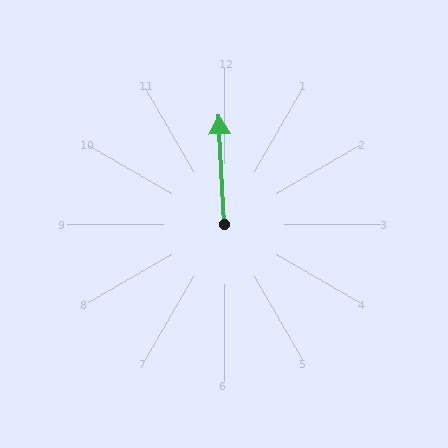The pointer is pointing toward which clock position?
Roughly 12 o'clock.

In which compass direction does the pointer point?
North.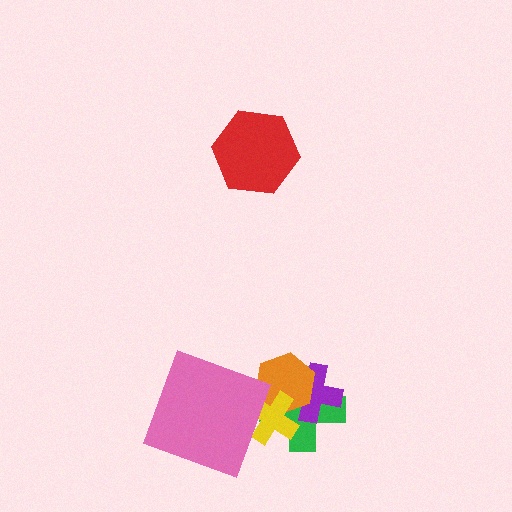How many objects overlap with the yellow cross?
4 objects overlap with the yellow cross.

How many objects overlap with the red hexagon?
0 objects overlap with the red hexagon.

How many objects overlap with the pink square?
1 object overlaps with the pink square.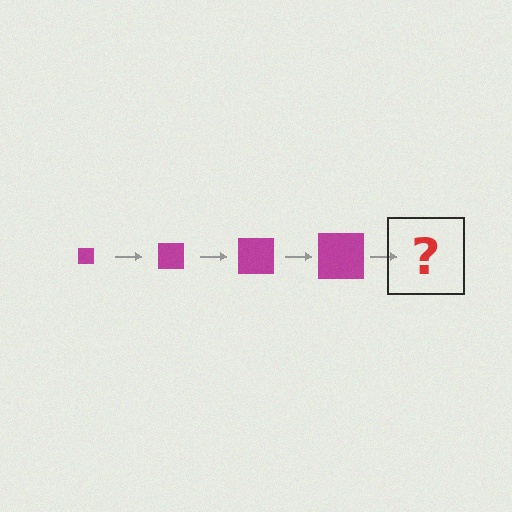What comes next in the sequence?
The next element should be a magenta square, larger than the previous one.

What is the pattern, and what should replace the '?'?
The pattern is that the square gets progressively larger each step. The '?' should be a magenta square, larger than the previous one.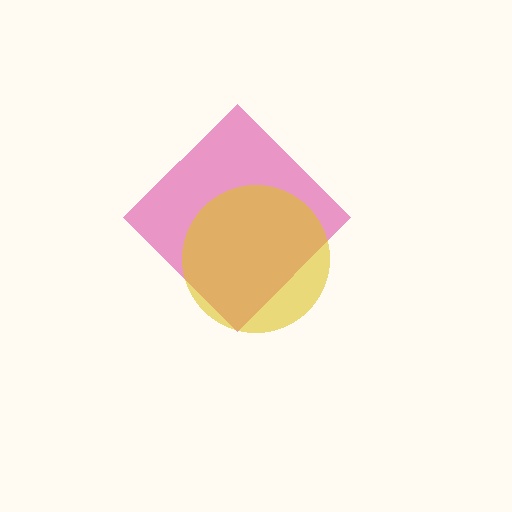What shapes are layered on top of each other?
The layered shapes are: a magenta diamond, a yellow circle.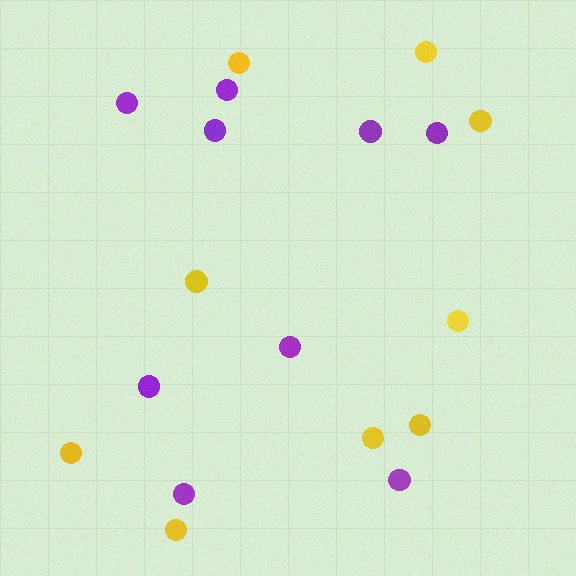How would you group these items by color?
There are 2 groups: one group of yellow circles (9) and one group of purple circles (9).